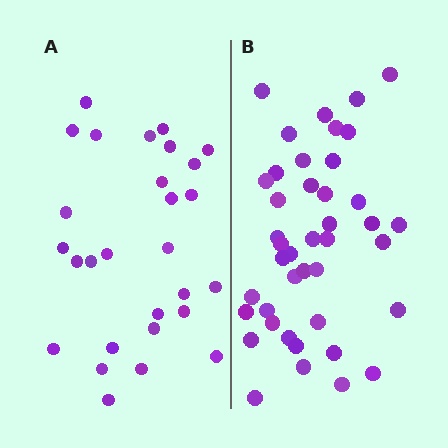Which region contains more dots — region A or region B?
Region B (the right region) has more dots.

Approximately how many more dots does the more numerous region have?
Region B has approximately 15 more dots than region A.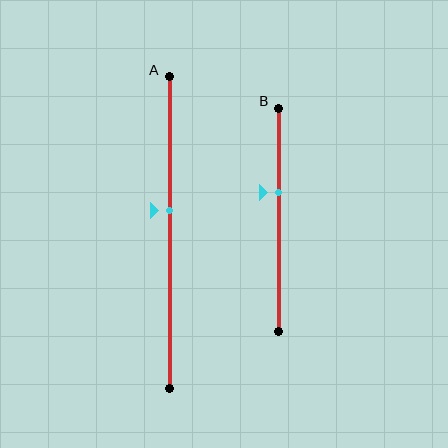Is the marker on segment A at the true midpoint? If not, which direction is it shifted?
No, the marker on segment A is shifted upward by about 7% of the segment length.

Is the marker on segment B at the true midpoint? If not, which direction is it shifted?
No, the marker on segment B is shifted upward by about 12% of the segment length.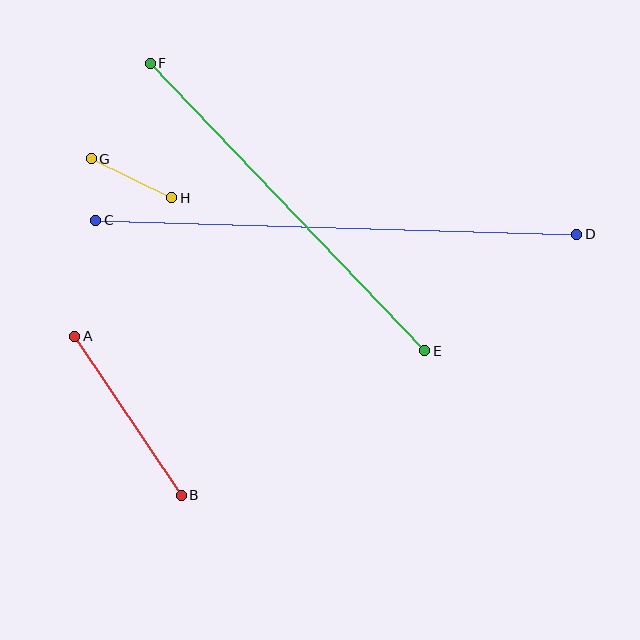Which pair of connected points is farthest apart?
Points C and D are farthest apart.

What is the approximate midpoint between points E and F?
The midpoint is at approximately (288, 207) pixels.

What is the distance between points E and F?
The distance is approximately 398 pixels.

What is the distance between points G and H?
The distance is approximately 90 pixels.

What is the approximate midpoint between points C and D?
The midpoint is at approximately (336, 227) pixels.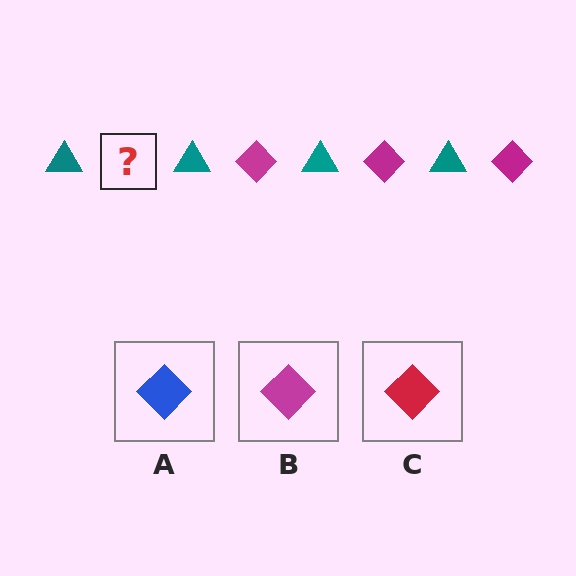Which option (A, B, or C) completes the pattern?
B.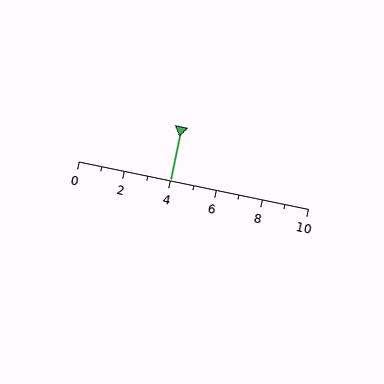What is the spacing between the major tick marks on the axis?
The major ticks are spaced 2 apart.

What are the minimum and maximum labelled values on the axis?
The axis runs from 0 to 10.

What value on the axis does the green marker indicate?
The marker indicates approximately 4.